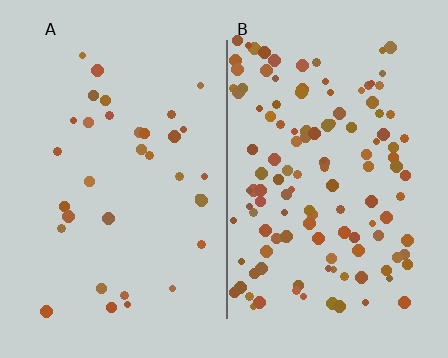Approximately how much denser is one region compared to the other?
Approximately 3.8× — region B over region A.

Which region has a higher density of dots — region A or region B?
B (the right).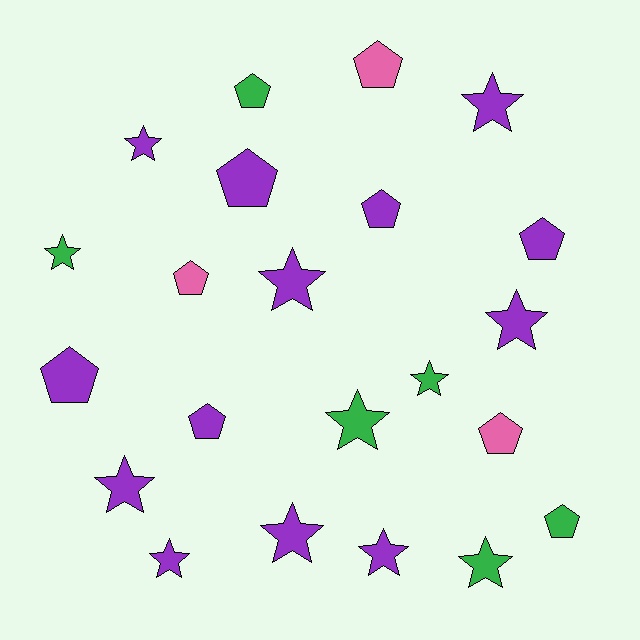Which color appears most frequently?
Purple, with 13 objects.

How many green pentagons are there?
There are 2 green pentagons.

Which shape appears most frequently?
Star, with 12 objects.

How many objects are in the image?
There are 22 objects.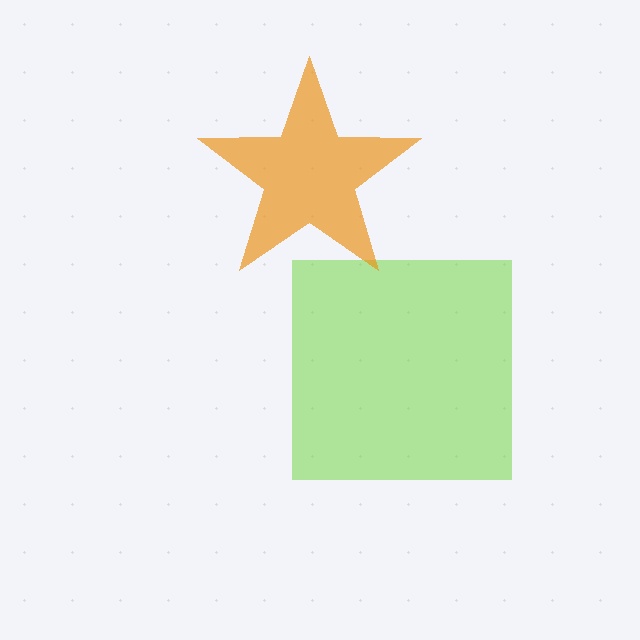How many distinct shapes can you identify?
There are 2 distinct shapes: a lime square, an orange star.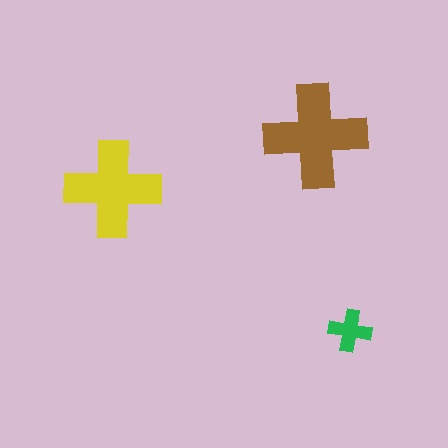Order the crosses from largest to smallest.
the brown one, the yellow one, the green one.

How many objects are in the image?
There are 3 objects in the image.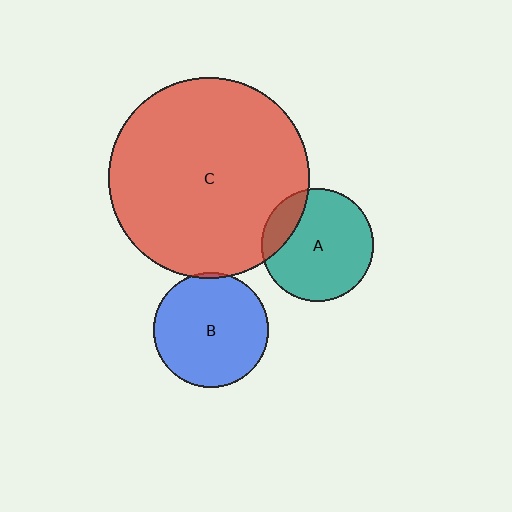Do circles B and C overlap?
Yes.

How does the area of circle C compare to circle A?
Approximately 3.2 times.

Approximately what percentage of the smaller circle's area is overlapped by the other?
Approximately 5%.